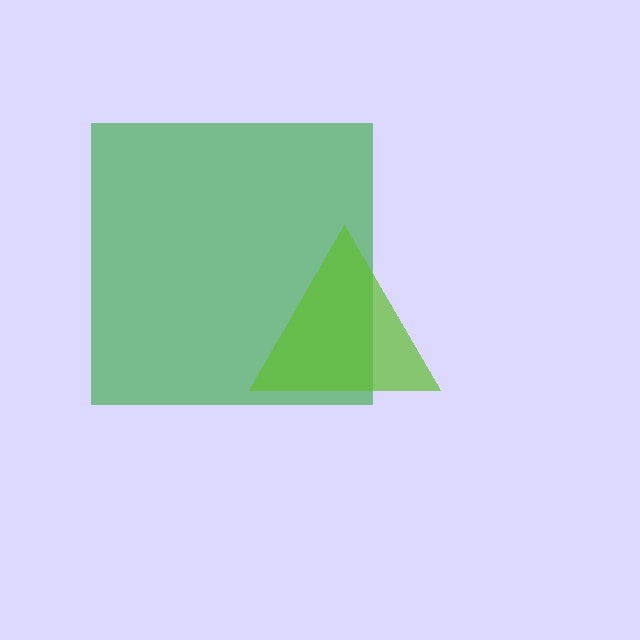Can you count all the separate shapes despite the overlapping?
Yes, there are 2 separate shapes.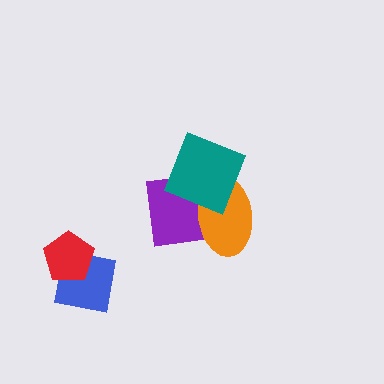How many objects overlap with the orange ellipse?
2 objects overlap with the orange ellipse.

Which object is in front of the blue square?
The red pentagon is in front of the blue square.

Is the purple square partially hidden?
Yes, it is partially covered by another shape.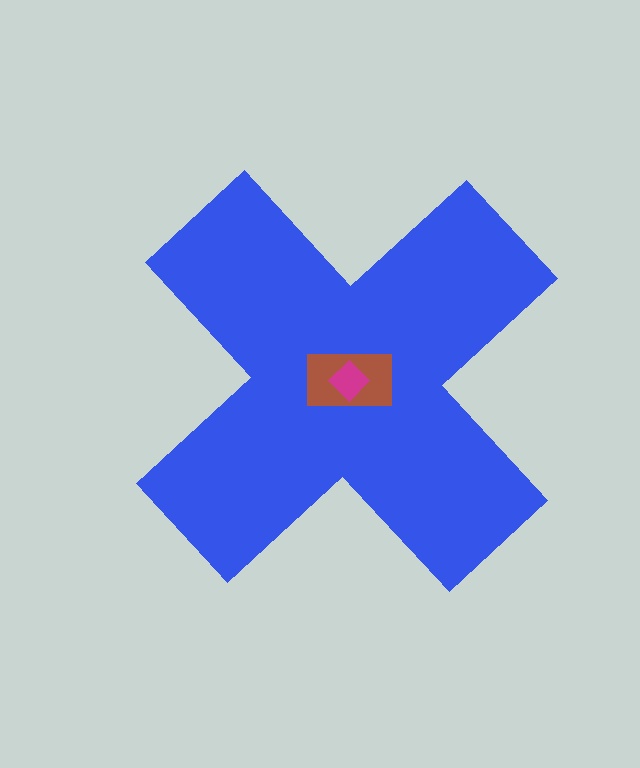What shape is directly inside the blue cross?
The brown rectangle.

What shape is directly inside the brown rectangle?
The magenta diamond.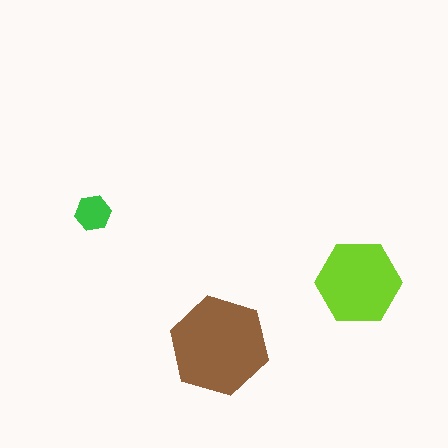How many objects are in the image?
There are 3 objects in the image.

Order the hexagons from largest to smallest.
the brown one, the lime one, the green one.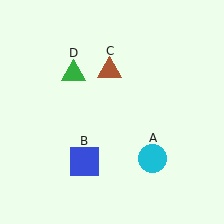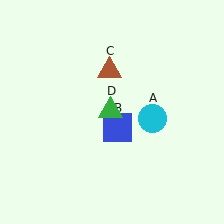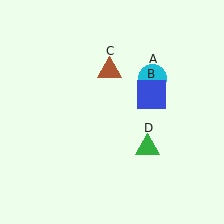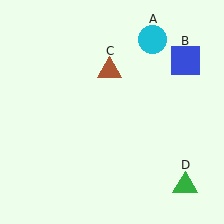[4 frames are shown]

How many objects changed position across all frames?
3 objects changed position: cyan circle (object A), blue square (object B), green triangle (object D).